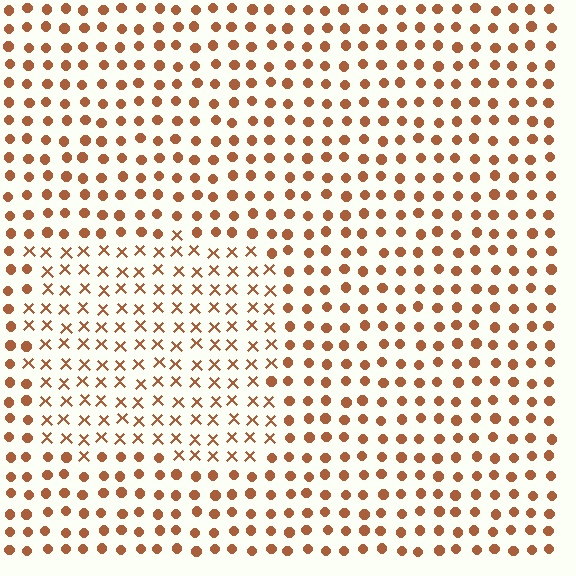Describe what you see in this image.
The image is filled with small brown elements arranged in a uniform grid. A rectangle-shaped region contains X marks, while the surrounding area contains circles. The boundary is defined purely by the change in element shape.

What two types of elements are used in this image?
The image uses X marks inside the rectangle region and circles outside it.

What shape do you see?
I see a rectangle.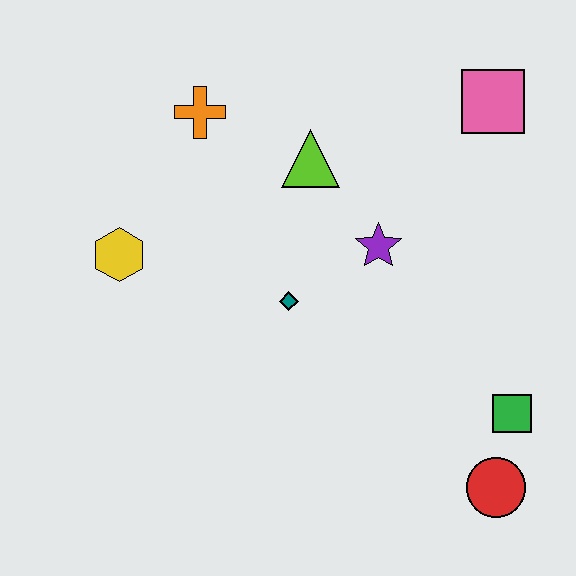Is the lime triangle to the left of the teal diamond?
No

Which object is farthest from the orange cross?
The red circle is farthest from the orange cross.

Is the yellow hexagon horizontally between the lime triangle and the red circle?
No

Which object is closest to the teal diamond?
The purple star is closest to the teal diamond.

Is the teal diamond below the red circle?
No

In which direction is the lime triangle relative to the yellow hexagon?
The lime triangle is to the right of the yellow hexagon.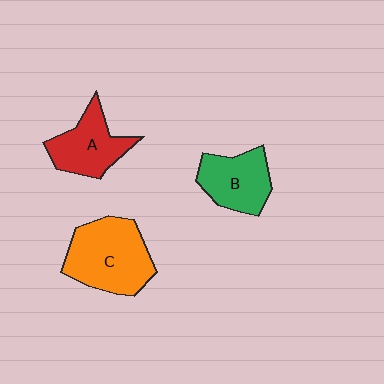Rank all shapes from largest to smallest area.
From largest to smallest: C (orange), A (red), B (green).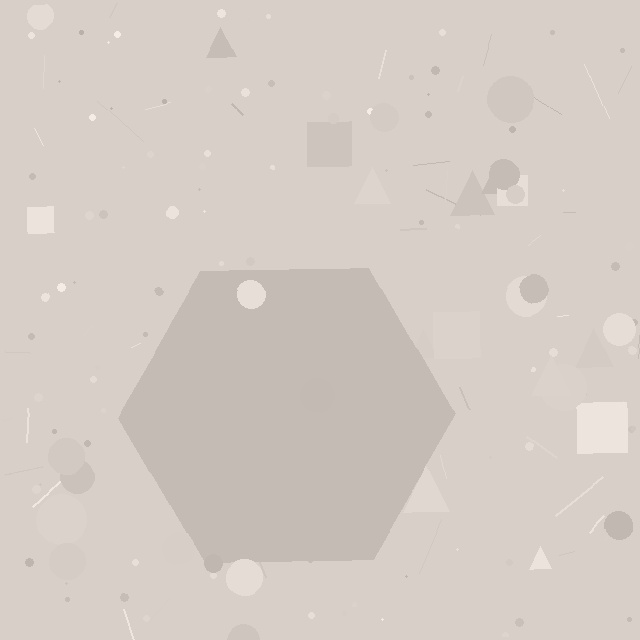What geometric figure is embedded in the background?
A hexagon is embedded in the background.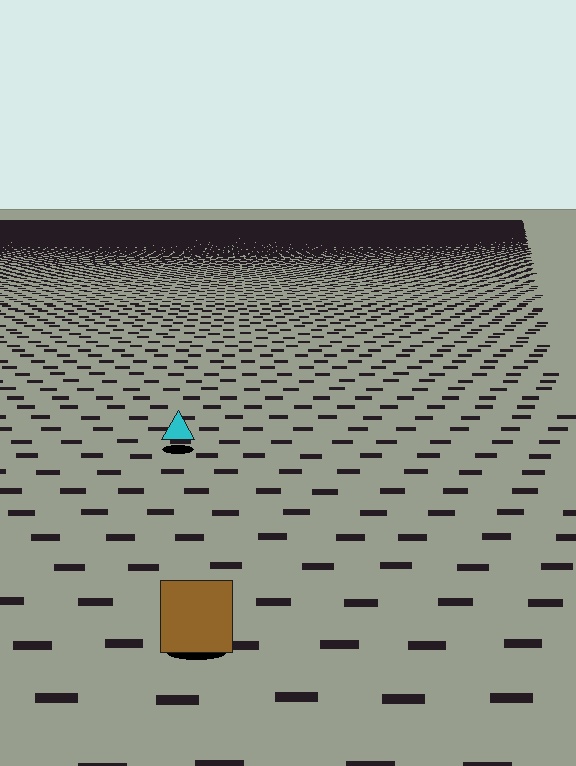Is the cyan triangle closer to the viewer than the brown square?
No. The brown square is closer — you can tell from the texture gradient: the ground texture is coarser near it.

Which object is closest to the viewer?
The brown square is closest. The texture marks near it are larger and more spread out.